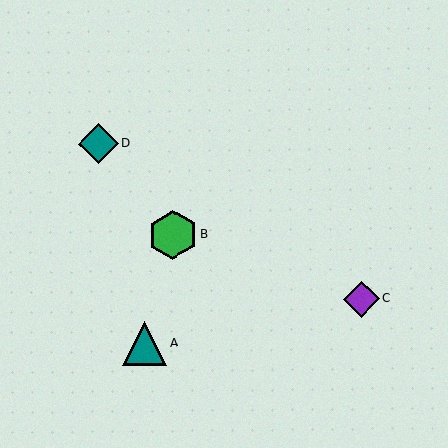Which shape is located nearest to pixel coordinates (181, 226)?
The green hexagon (labeled B) at (173, 235) is nearest to that location.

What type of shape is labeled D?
Shape D is a teal diamond.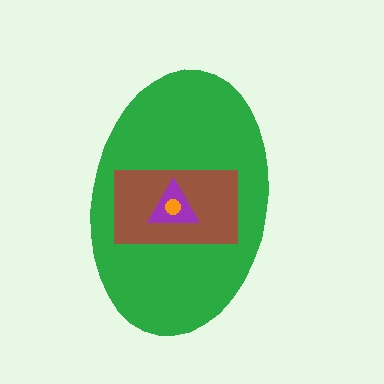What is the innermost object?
The orange circle.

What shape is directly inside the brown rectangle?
The purple triangle.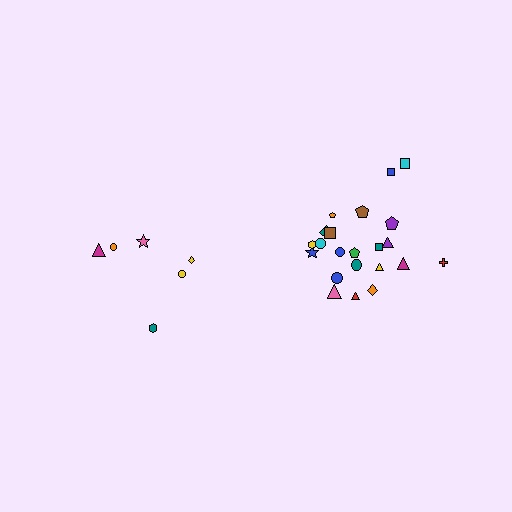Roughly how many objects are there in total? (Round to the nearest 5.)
Roughly 30 objects in total.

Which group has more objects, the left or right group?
The right group.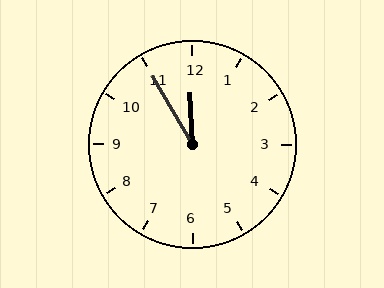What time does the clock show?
11:55.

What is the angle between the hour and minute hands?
Approximately 28 degrees.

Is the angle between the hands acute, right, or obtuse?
It is acute.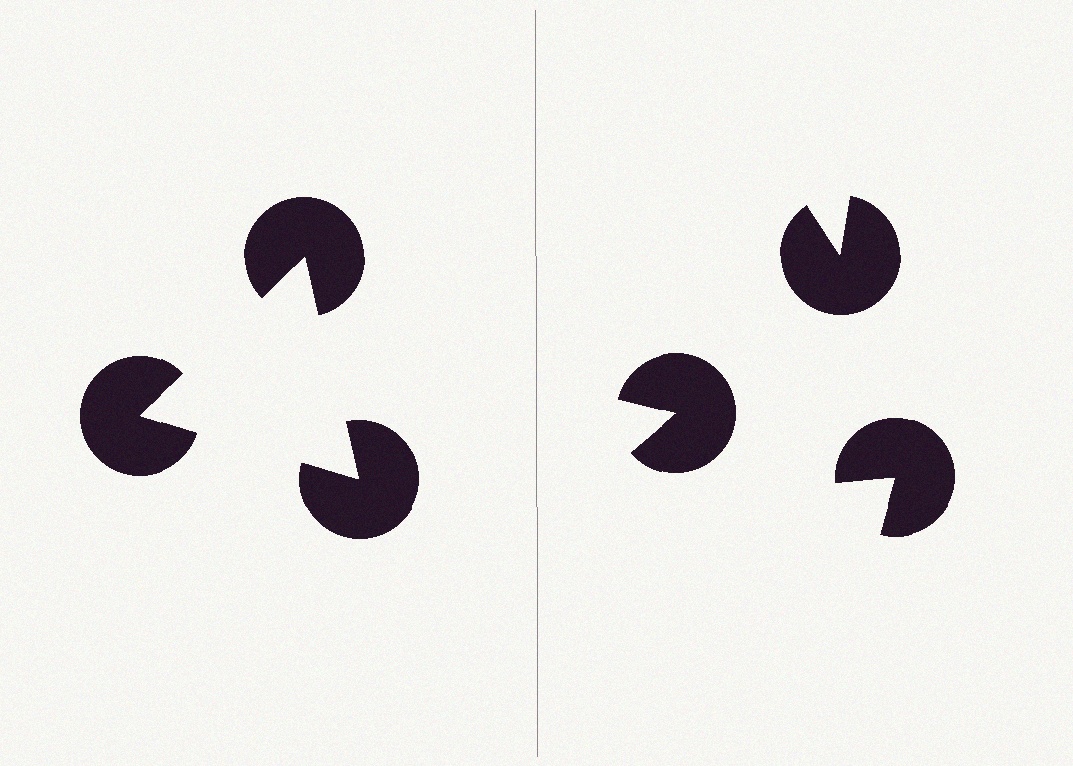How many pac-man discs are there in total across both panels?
6 — 3 on each side.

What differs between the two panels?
The pac-man discs are positioned identically on both sides; only the wedge orientations differ. On the left they align to a triangle; on the right they are misaligned.